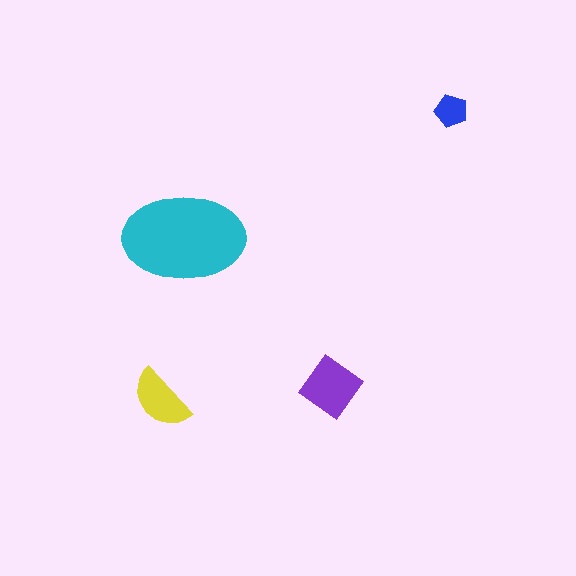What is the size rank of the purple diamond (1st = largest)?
2nd.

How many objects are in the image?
There are 4 objects in the image.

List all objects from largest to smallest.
The cyan ellipse, the purple diamond, the yellow semicircle, the blue pentagon.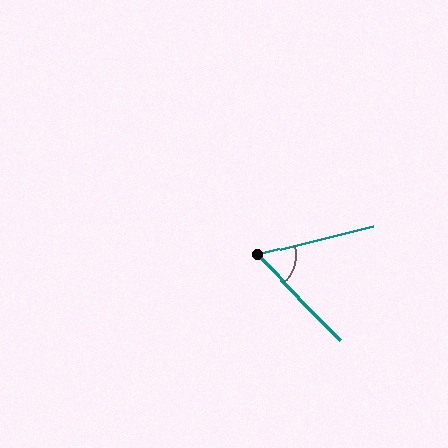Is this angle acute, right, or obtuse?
It is acute.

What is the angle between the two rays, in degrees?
Approximately 59 degrees.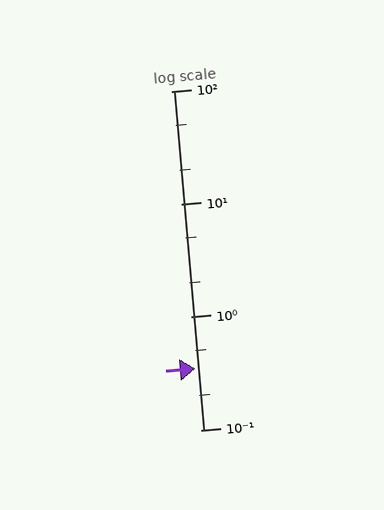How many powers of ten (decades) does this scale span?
The scale spans 3 decades, from 0.1 to 100.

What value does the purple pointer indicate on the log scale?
The pointer indicates approximately 0.35.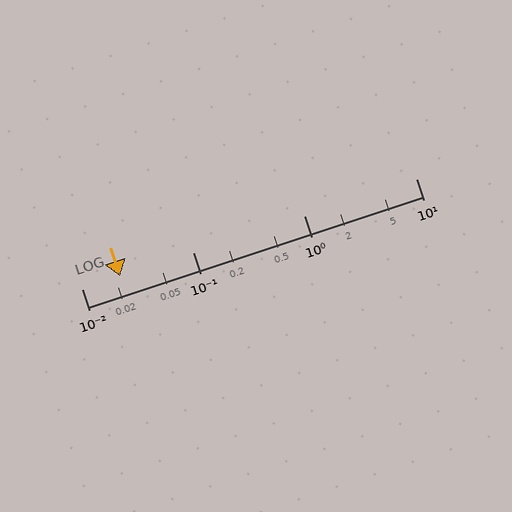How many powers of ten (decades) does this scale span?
The scale spans 3 decades, from 0.01 to 10.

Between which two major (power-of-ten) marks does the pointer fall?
The pointer is between 0.01 and 0.1.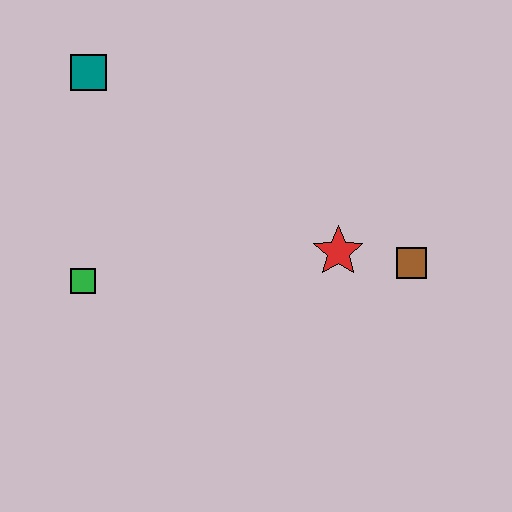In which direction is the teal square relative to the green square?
The teal square is above the green square.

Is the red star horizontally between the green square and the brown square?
Yes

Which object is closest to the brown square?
The red star is closest to the brown square.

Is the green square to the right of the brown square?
No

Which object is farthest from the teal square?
The brown square is farthest from the teal square.